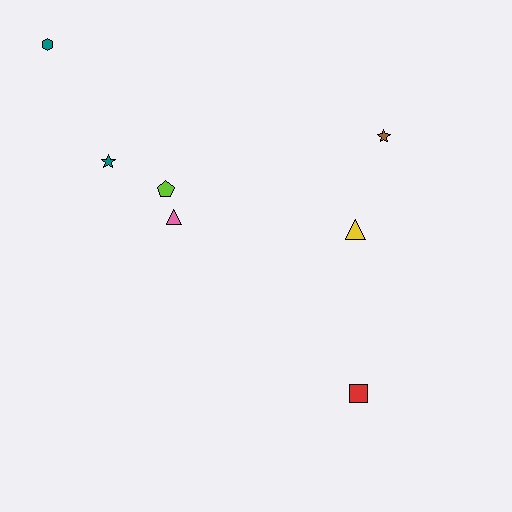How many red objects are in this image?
There is 1 red object.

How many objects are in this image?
There are 7 objects.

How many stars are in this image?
There are 2 stars.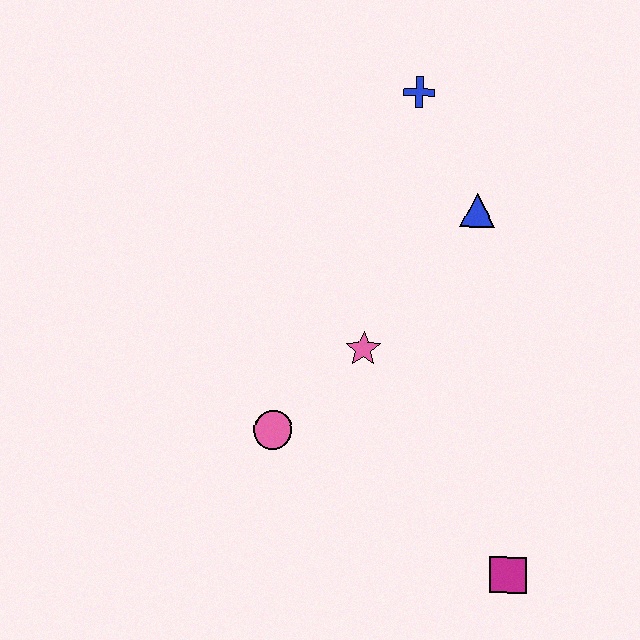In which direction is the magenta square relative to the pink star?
The magenta square is below the pink star.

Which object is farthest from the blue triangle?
The magenta square is farthest from the blue triangle.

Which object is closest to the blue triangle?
The blue cross is closest to the blue triangle.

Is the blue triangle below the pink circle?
No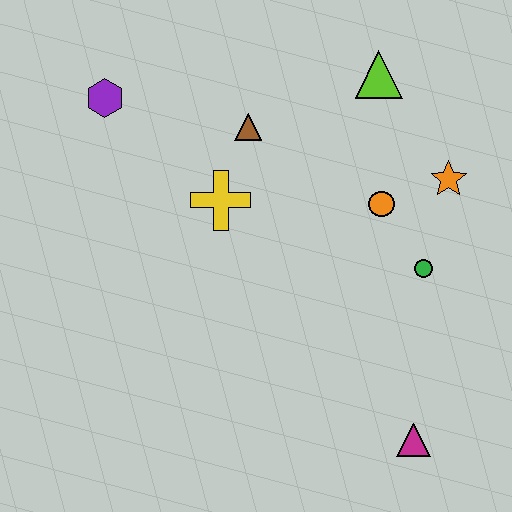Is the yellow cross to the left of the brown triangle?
Yes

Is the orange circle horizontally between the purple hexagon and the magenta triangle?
Yes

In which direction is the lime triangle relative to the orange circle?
The lime triangle is above the orange circle.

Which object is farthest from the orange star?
The purple hexagon is farthest from the orange star.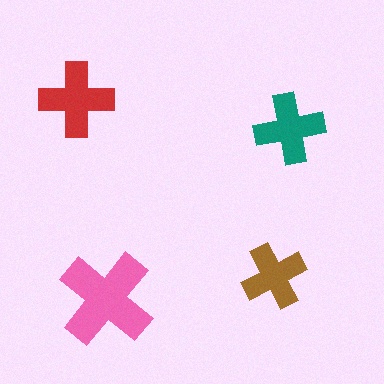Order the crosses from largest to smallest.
the pink one, the red one, the teal one, the brown one.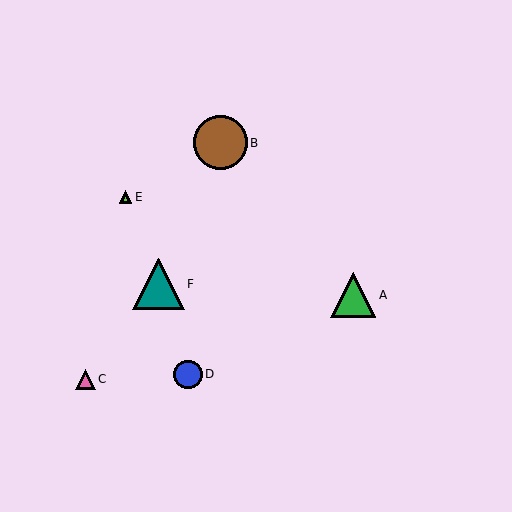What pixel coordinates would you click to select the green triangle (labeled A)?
Click at (353, 295) to select the green triangle A.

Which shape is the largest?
The brown circle (labeled B) is the largest.